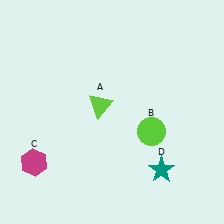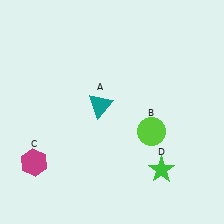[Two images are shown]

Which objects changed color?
A changed from lime to teal. D changed from teal to green.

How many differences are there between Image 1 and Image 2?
There are 2 differences between the two images.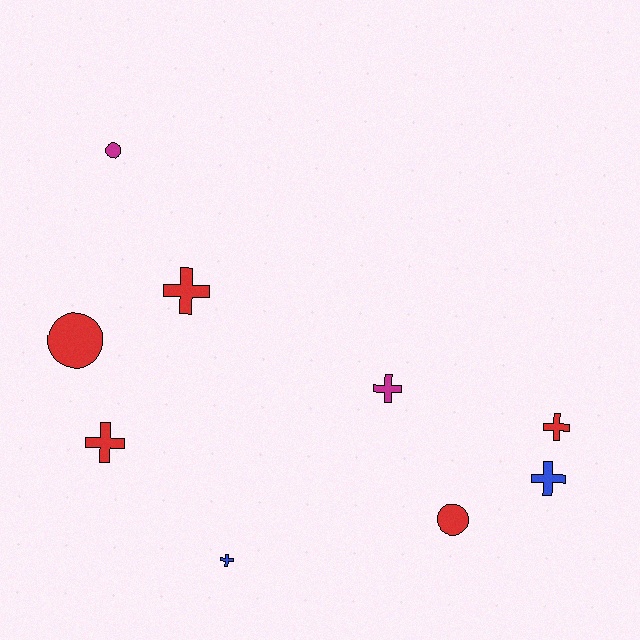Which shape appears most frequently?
Cross, with 6 objects.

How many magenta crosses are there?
There is 1 magenta cross.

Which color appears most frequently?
Red, with 5 objects.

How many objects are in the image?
There are 9 objects.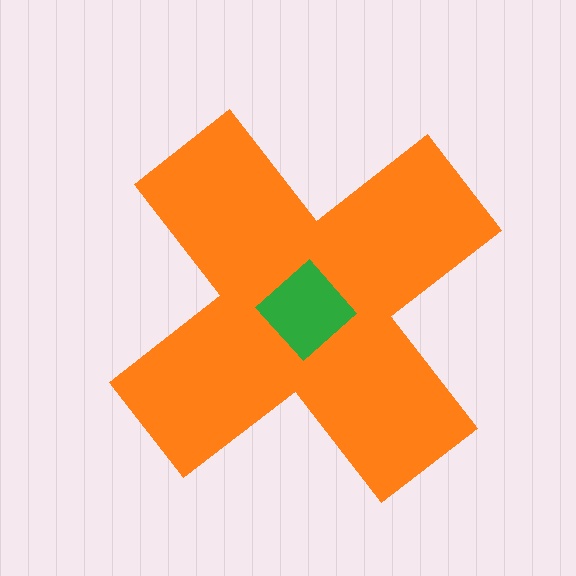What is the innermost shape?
The green diamond.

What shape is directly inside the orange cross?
The green diamond.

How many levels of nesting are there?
2.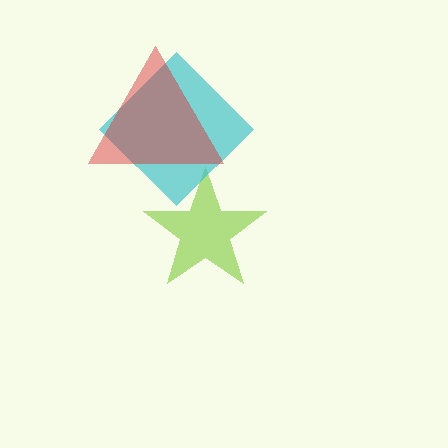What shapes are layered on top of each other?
The layered shapes are: a lime star, a cyan diamond, a red triangle.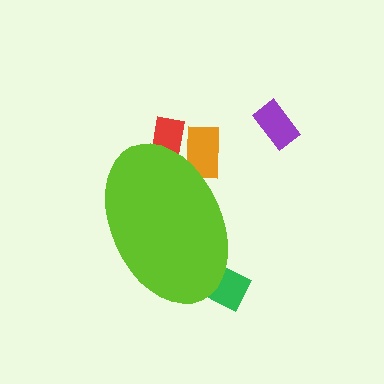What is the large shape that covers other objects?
A lime ellipse.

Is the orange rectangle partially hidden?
Yes, the orange rectangle is partially hidden behind the lime ellipse.